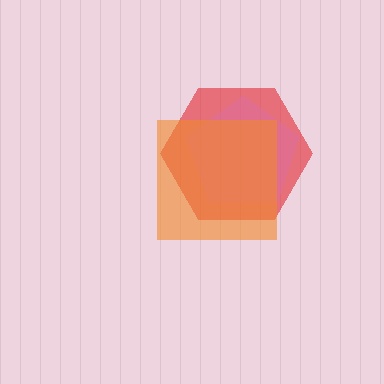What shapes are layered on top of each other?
The layered shapes are: a red hexagon, a pink pentagon, an orange square.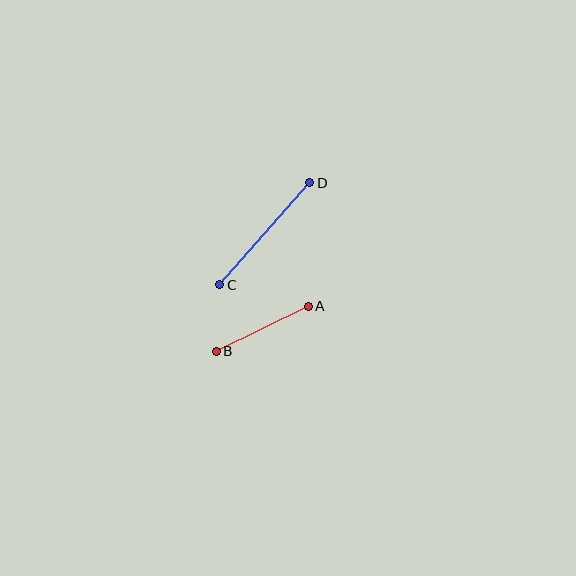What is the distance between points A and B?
The distance is approximately 103 pixels.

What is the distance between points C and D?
The distance is approximately 136 pixels.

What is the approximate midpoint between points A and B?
The midpoint is at approximately (262, 329) pixels.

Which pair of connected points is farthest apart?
Points C and D are farthest apart.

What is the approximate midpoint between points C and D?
The midpoint is at approximately (265, 234) pixels.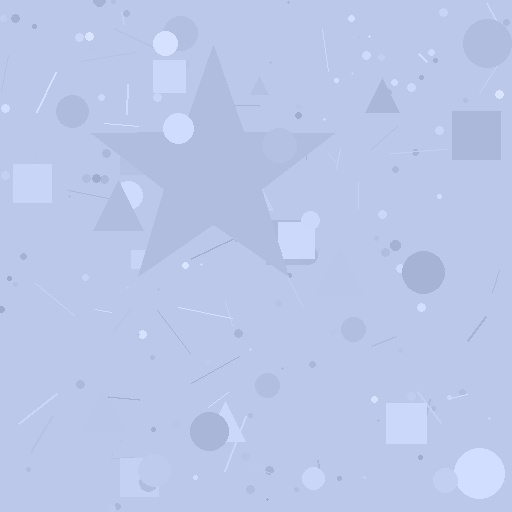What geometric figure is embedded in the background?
A star is embedded in the background.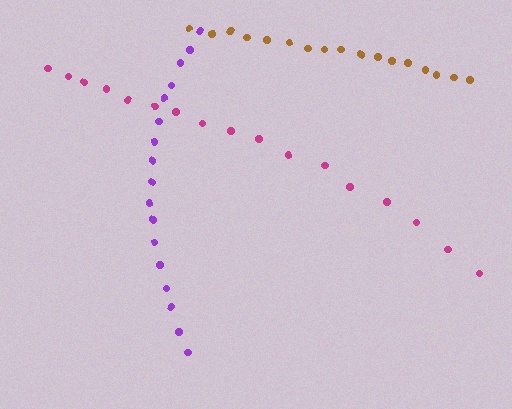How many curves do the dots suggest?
There are 3 distinct paths.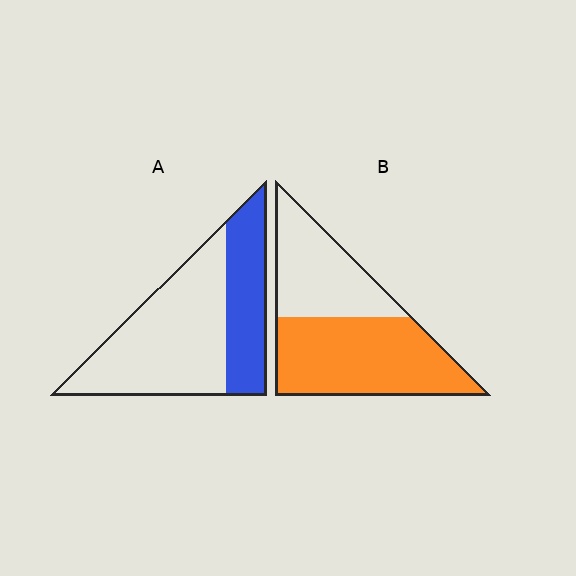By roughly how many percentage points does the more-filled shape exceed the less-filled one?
By roughly 25 percentage points (B over A).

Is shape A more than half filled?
No.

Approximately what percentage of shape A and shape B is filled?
A is approximately 35% and B is approximately 60%.